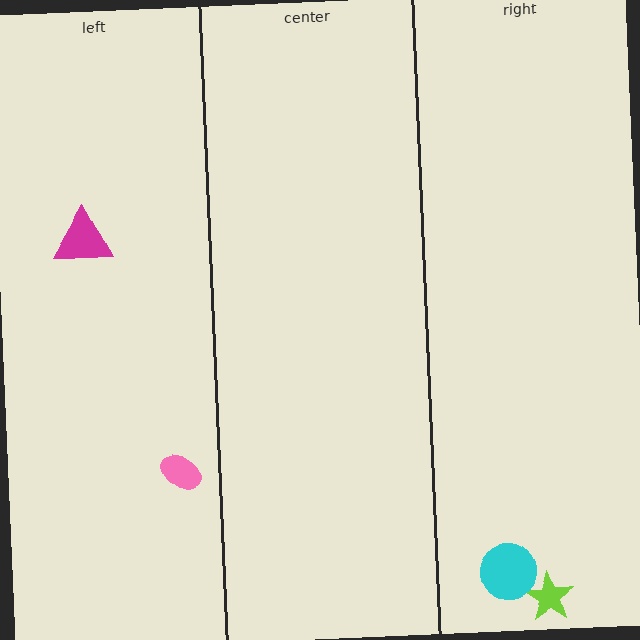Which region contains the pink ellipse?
The left region.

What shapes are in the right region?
The lime star, the cyan circle.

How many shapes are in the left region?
2.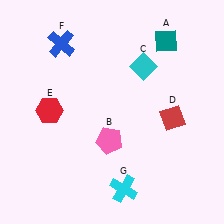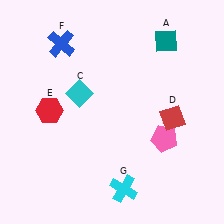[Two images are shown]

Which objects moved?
The objects that moved are: the pink pentagon (B), the cyan diamond (C).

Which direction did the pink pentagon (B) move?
The pink pentagon (B) moved right.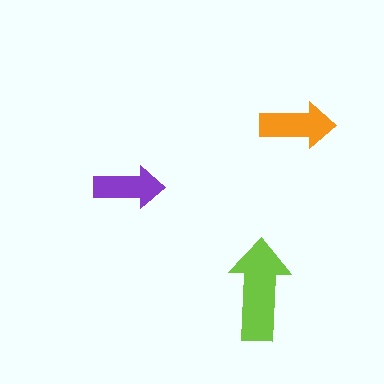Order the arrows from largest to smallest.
the lime one, the orange one, the purple one.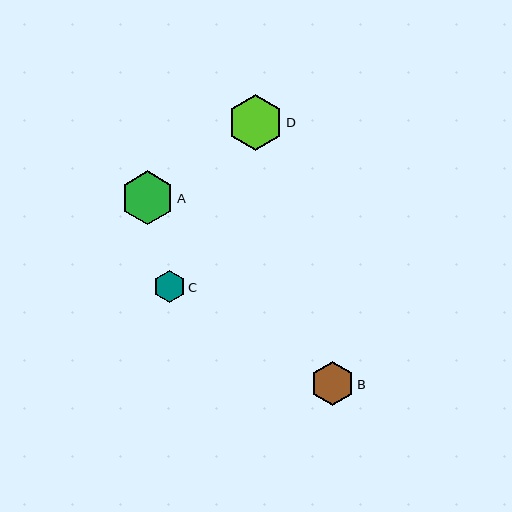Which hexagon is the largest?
Hexagon D is the largest with a size of approximately 56 pixels.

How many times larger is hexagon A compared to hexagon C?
Hexagon A is approximately 1.7 times the size of hexagon C.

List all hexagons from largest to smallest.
From largest to smallest: D, A, B, C.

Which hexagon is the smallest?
Hexagon C is the smallest with a size of approximately 32 pixels.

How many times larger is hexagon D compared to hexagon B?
Hexagon D is approximately 1.3 times the size of hexagon B.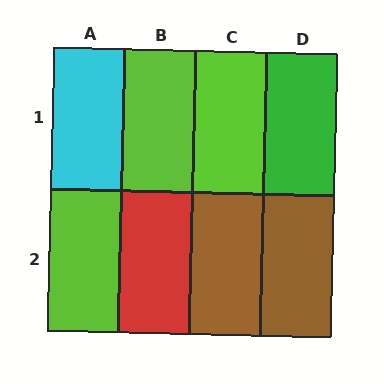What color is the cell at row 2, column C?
Brown.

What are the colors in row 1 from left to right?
Cyan, lime, lime, green.